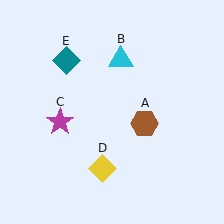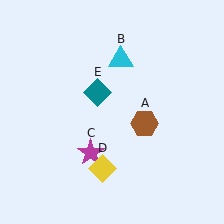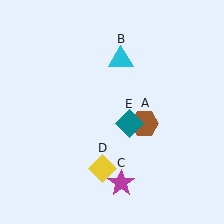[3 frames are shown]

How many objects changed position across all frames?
2 objects changed position: magenta star (object C), teal diamond (object E).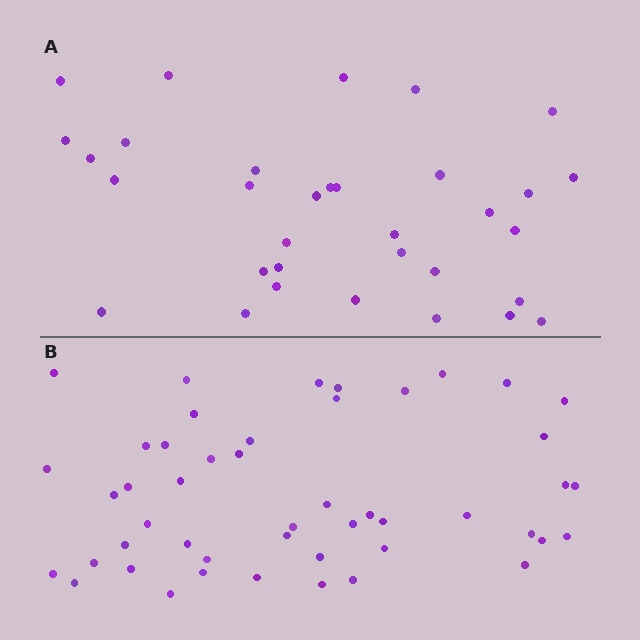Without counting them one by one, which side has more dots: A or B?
Region B (the bottom region) has more dots.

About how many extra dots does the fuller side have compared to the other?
Region B has approximately 15 more dots than region A.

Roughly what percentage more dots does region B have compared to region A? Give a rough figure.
About 45% more.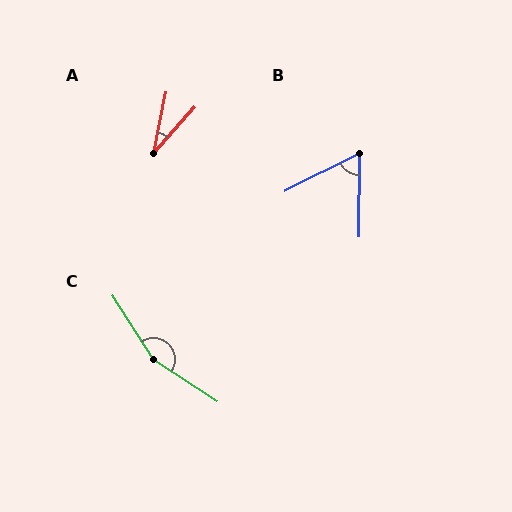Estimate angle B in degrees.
Approximately 63 degrees.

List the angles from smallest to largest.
A (29°), B (63°), C (156°).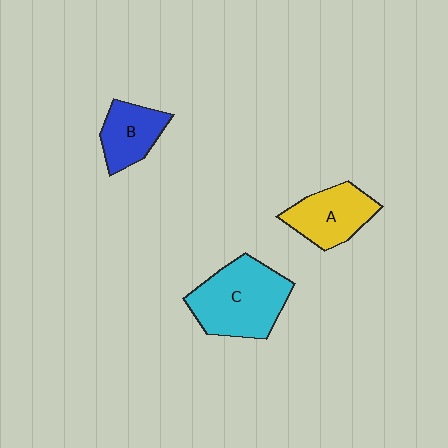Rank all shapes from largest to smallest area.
From largest to smallest: C (cyan), A (yellow), B (blue).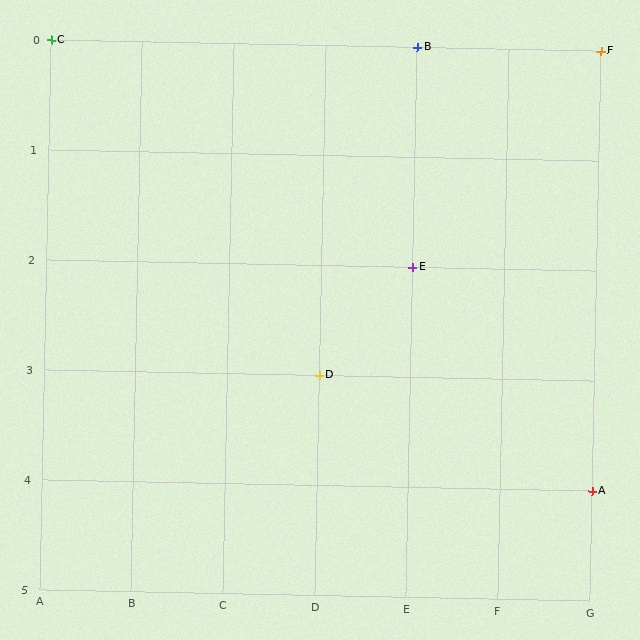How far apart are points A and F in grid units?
Points A and F are 4 rows apart.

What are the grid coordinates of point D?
Point D is at grid coordinates (D, 3).